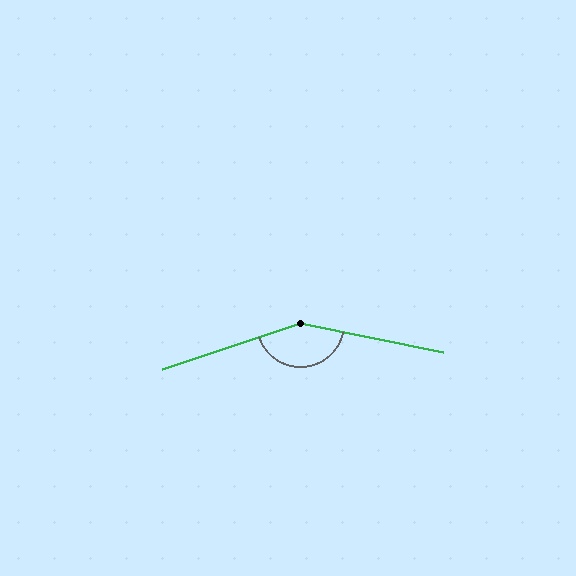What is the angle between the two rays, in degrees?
Approximately 150 degrees.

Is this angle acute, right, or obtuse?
It is obtuse.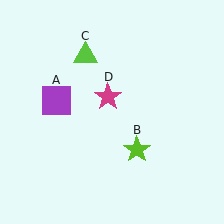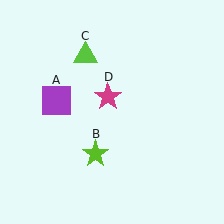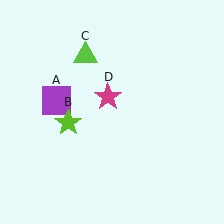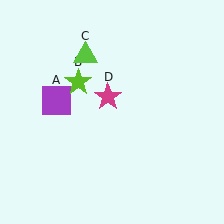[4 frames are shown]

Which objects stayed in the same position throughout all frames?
Purple square (object A) and lime triangle (object C) and magenta star (object D) remained stationary.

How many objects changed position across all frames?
1 object changed position: lime star (object B).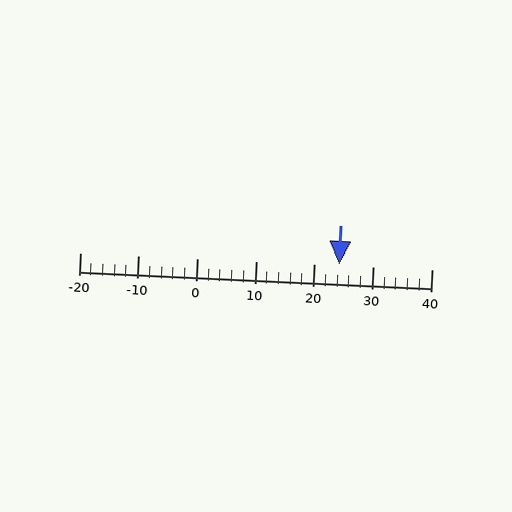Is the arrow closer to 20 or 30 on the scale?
The arrow is closer to 20.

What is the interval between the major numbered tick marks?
The major tick marks are spaced 10 units apart.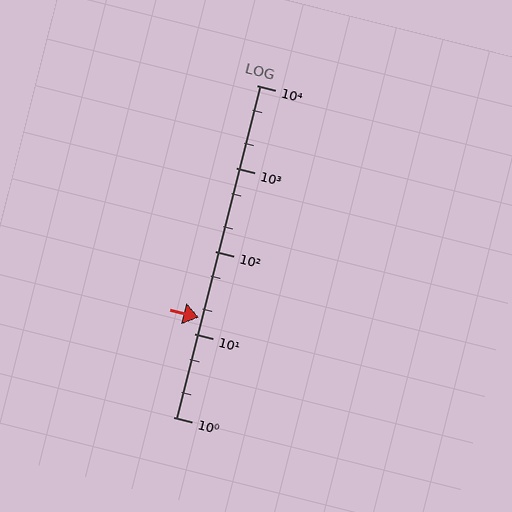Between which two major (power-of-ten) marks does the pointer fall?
The pointer is between 10 and 100.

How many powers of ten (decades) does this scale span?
The scale spans 4 decades, from 1 to 10000.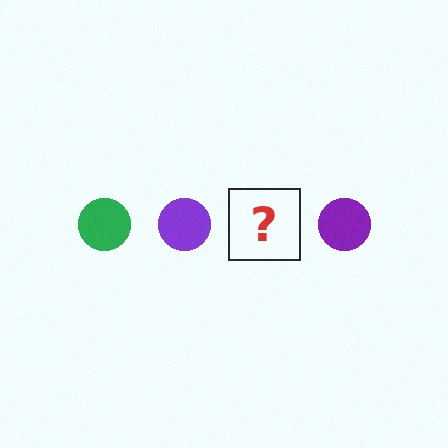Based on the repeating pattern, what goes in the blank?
The blank should be a green circle.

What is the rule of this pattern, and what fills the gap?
The rule is that the pattern cycles through green, purple circles. The gap should be filled with a green circle.